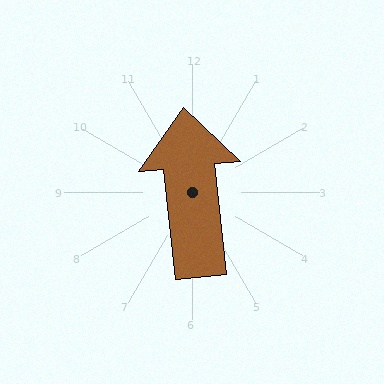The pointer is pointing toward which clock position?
Roughly 12 o'clock.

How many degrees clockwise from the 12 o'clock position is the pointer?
Approximately 354 degrees.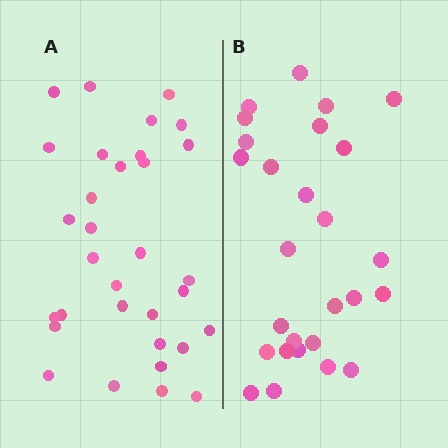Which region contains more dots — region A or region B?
Region A (the left region) has more dots.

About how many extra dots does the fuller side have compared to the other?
Region A has about 5 more dots than region B.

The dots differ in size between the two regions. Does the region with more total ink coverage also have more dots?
No. Region B has more total ink coverage because its dots are larger, but region A actually contains more individual dots. Total area can be misleading — the number of items is what matters here.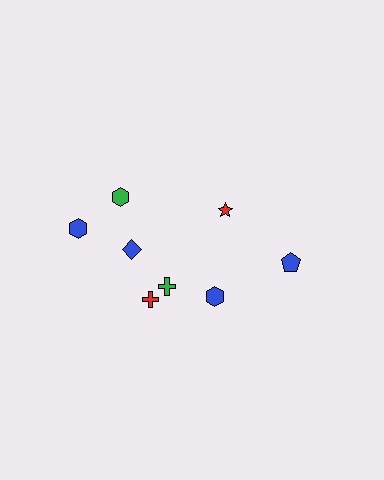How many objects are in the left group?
There are 5 objects.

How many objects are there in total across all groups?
There are 8 objects.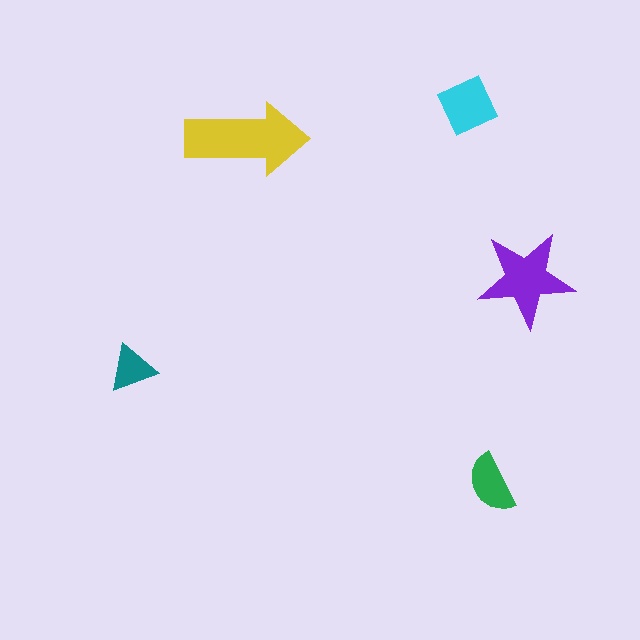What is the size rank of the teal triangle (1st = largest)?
5th.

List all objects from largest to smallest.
The yellow arrow, the purple star, the cyan square, the green semicircle, the teal triangle.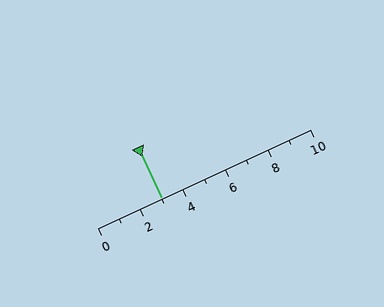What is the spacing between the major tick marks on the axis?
The major ticks are spaced 2 apart.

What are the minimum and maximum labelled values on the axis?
The axis runs from 0 to 10.